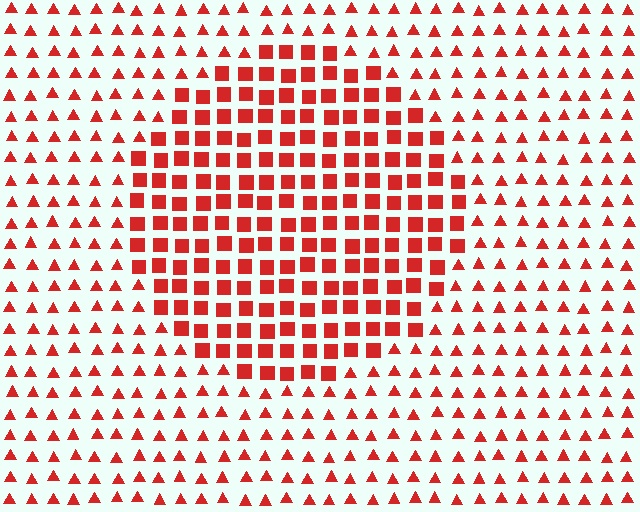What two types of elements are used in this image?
The image uses squares inside the circle region and triangles outside it.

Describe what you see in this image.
The image is filled with small red elements arranged in a uniform grid. A circle-shaped region contains squares, while the surrounding area contains triangles. The boundary is defined purely by the change in element shape.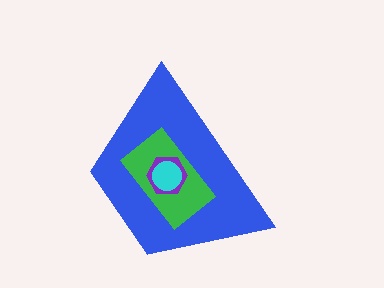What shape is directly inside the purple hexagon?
The cyan circle.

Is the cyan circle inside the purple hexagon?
Yes.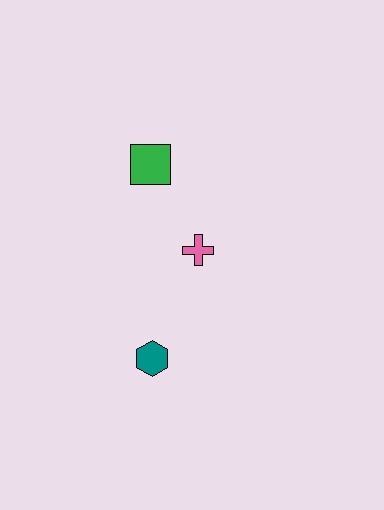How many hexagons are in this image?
There is 1 hexagon.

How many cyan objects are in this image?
There are no cyan objects.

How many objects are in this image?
There are 3 objects.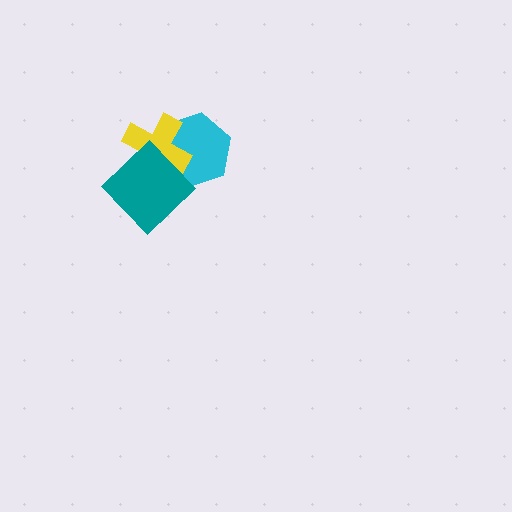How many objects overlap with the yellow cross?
2 objects overlap with the yellow cross.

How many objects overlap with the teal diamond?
2 objects overlap with the teal diamond.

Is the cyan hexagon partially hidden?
Yes, it is partially covered by another shape.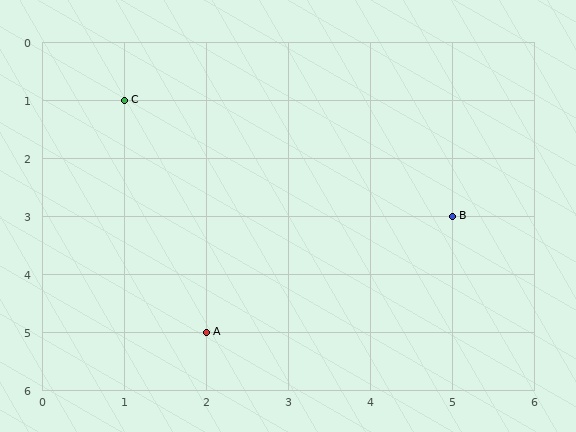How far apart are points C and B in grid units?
Points C and B are 4 columns and 2 rows apart (about 4.5 grid units diagonally).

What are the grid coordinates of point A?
Point A is at grid coordinates (2, 5).